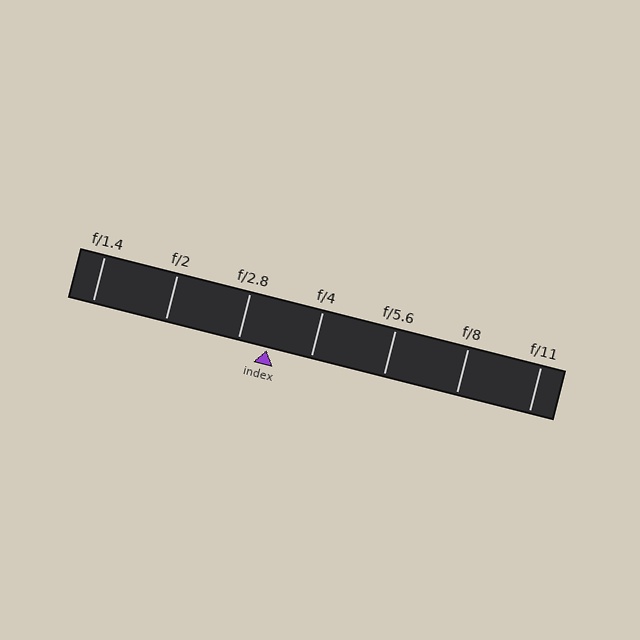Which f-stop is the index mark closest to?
The index mark is closest to f/2.8.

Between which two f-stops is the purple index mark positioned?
The index mark is between f/2.8 and f/4.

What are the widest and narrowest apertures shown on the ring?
The widest aperture shown is f/1.4 and the narrowest is f/11.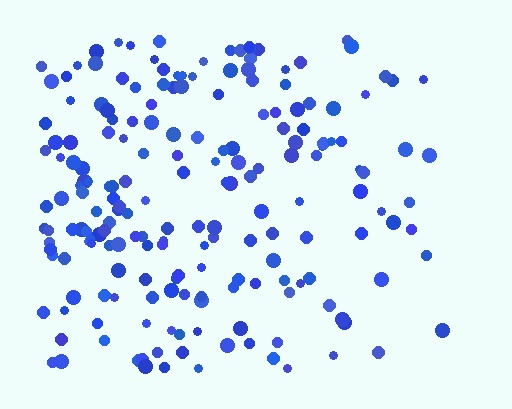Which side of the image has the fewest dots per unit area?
The right.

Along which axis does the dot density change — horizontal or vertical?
Horizontal.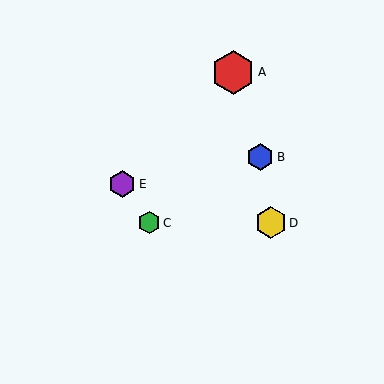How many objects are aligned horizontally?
2 objects (C, D) are aligned horizontally.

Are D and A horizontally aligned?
No, D is at y≈223 and A is at y≈72.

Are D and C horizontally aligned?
Yes, both are at y≈223.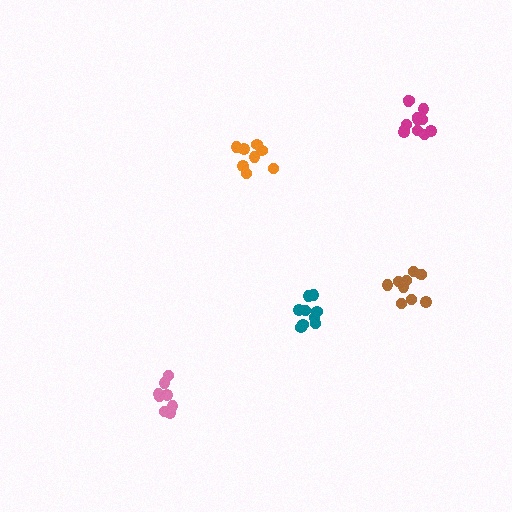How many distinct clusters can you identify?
There are 5 distinct clusters.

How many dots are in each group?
Group 1: 8 dots, Group 2: 9 dots, Group 3: 8 dots, Group 4: 12 dots, Group 5: 10 dots (47 total).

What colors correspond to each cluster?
The clusters are colored: orange, teal, pink, magenta, brown.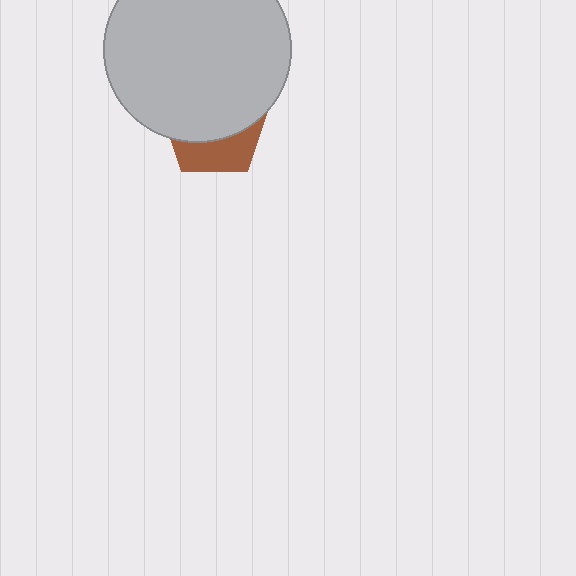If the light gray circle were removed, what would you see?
You would see the complete brown pentagon.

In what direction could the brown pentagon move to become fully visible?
The brown pentagon could move down. That would shift it out from behind the light gray circle entirely.